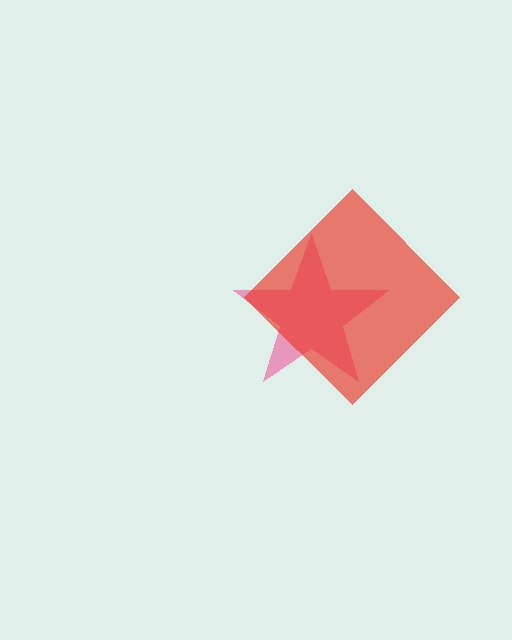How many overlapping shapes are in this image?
There are 2 overlapping shapes in the image.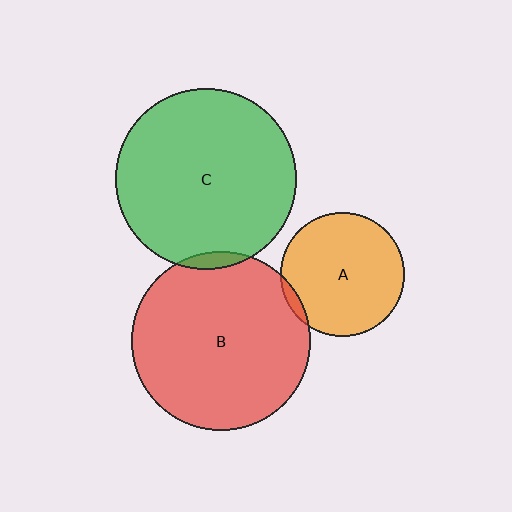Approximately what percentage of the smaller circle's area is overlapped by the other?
Approximately 5%.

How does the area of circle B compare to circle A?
Approximately 2.1 times.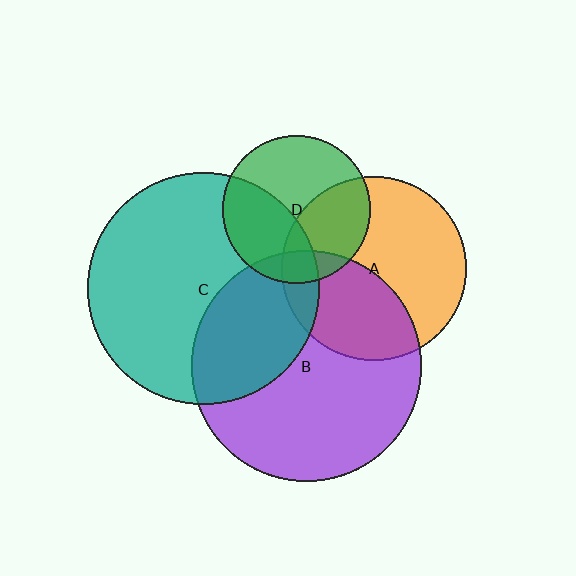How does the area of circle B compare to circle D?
Approximately 2.4 times.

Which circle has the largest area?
Circle C (teal).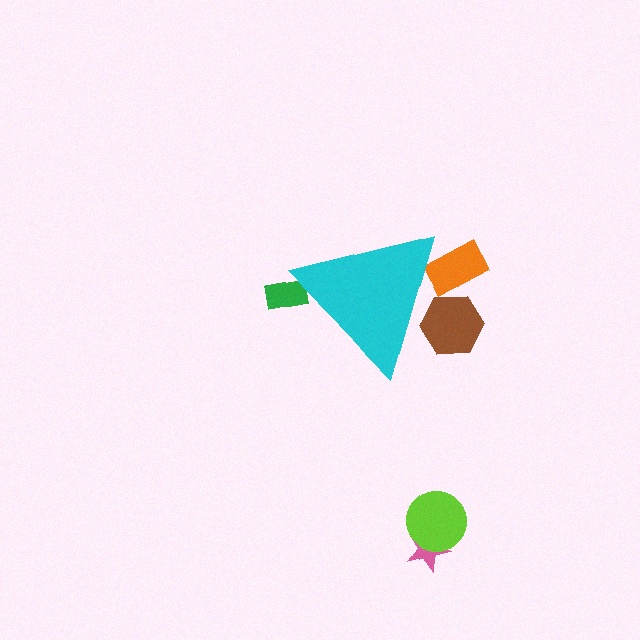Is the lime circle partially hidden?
No, the lime circle is fully visible.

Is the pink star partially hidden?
No, the pink star is fully visible.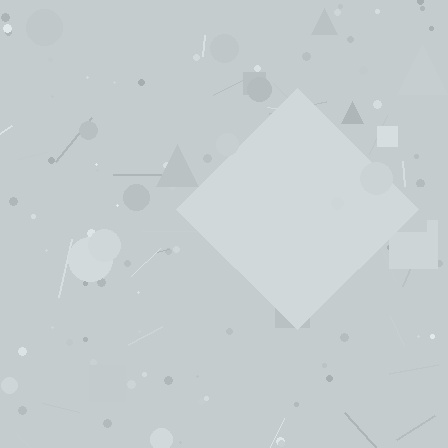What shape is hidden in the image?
A diamond is hidden in the image.